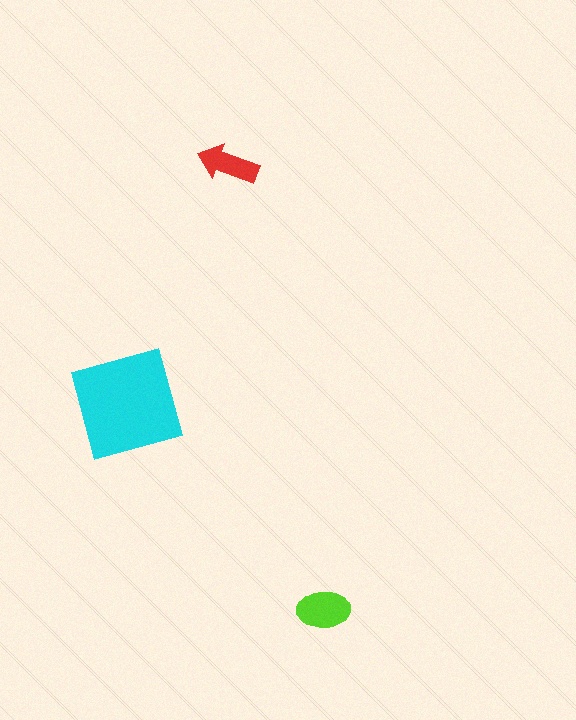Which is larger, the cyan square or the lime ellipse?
The cyan square.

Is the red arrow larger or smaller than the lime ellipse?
Smaller.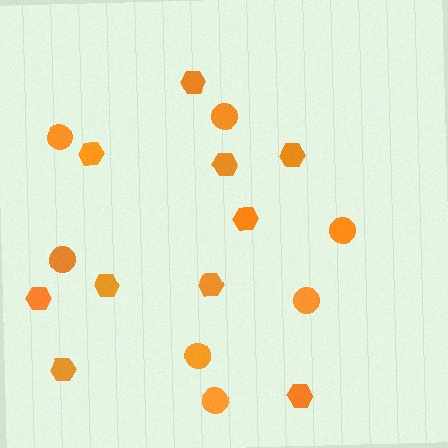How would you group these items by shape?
There are 2 groups: one group of hexagons (10) and one group of circles (7).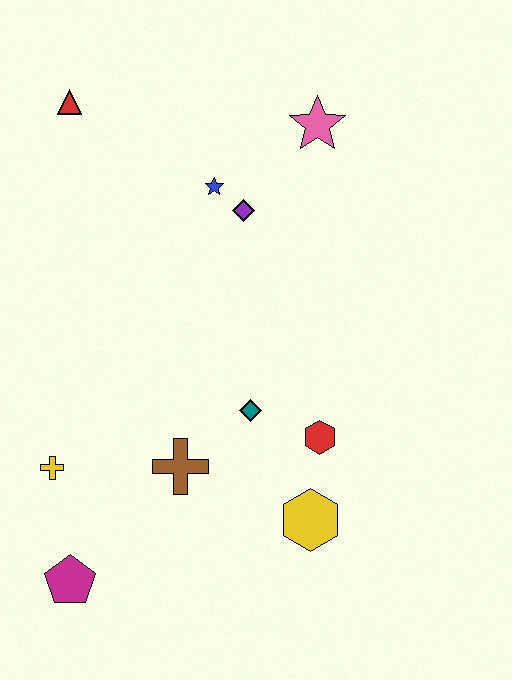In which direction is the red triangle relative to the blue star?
The red triangle is to the left of the blue star.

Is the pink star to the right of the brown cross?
Yes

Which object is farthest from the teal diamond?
The red triangle is farthest from the teal diamond.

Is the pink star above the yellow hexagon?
Yes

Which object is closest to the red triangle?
The blue star is closest to the red triangle.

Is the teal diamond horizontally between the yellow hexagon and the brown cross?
Yes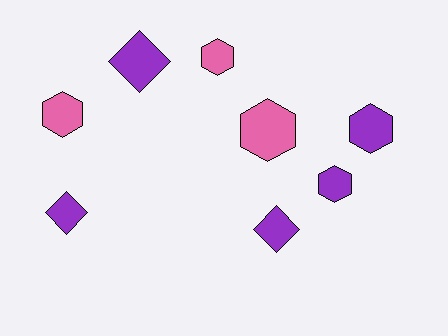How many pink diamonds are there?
There are no pink diamonds.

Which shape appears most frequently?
Hexagon, with 5 objects.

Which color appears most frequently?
Purple, with 5 objects.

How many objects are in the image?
There are 8 objects.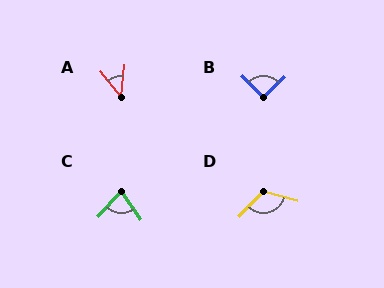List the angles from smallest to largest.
A (45°), C (76°), B (91°), D (117°).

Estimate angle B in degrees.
Approximately 91 degrees.